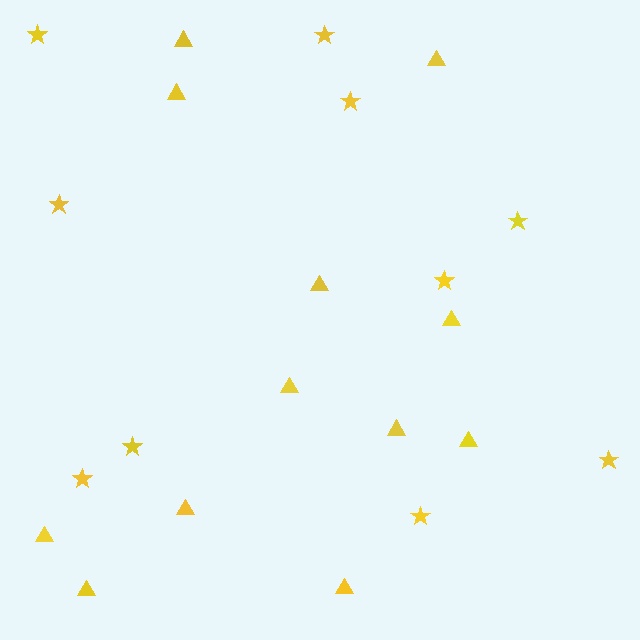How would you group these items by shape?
There are 2 groups: one group of stars (10) and one group of triangles (12).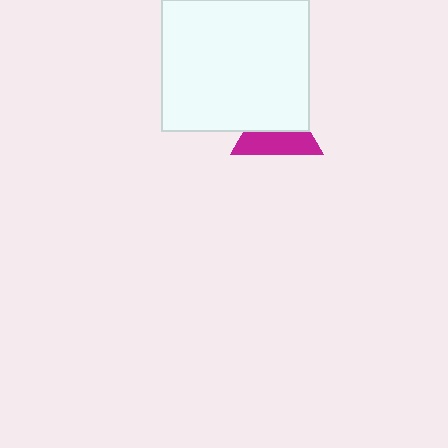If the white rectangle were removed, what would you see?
You would see the complete magenta triangle.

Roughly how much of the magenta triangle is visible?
About half of it is visible (roughly 50%).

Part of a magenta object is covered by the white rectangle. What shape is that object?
It is a triangle.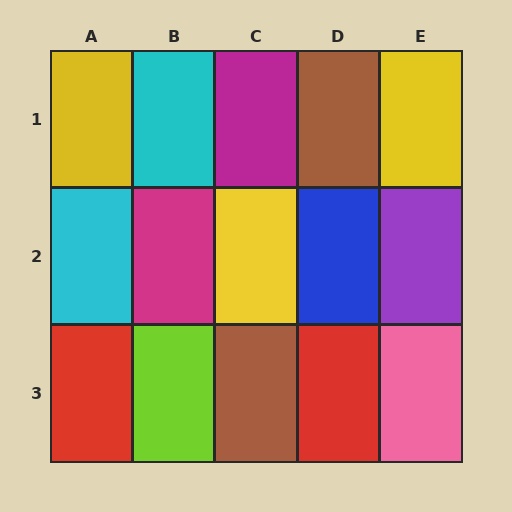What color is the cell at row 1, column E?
Yellow.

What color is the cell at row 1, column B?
Cyan.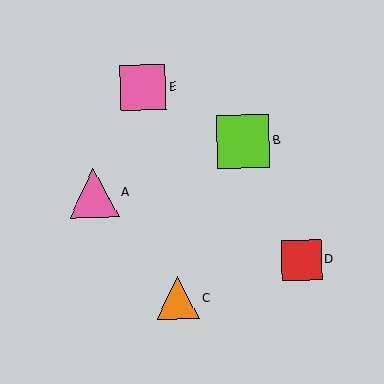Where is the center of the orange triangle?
The center of the orange triangle is at (178, 298).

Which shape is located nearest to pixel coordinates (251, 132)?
The lime square (labeled B) at (243, 142) is nearest to that location.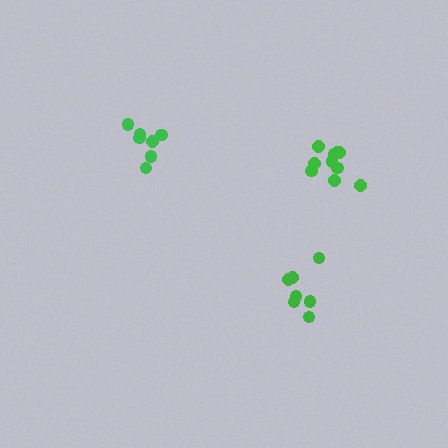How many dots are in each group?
Group 1: 7 dots, Group 2: 7 dots, Group 3: 10 dots (24 total).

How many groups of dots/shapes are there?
There are 3 groups.